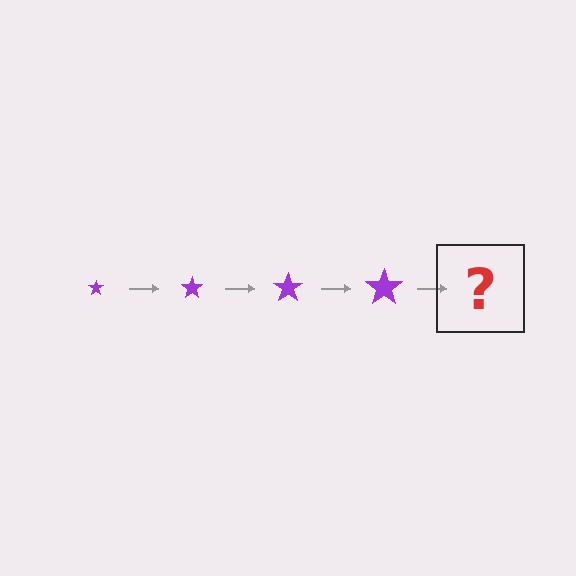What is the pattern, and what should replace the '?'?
The pattern is that the star gets progressively larger each step. The '?' should be a purple star, larger than the previous one.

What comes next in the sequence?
The next element should be a purple star, larger than the previous one.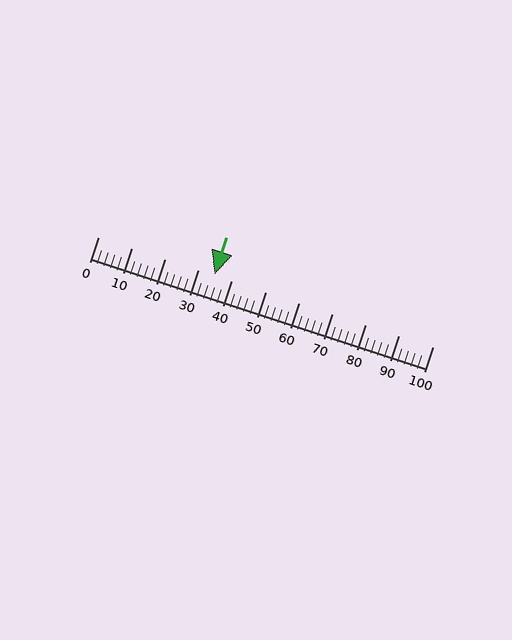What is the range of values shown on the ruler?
The ruler shows values from 0 to 100.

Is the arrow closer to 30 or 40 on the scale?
The arrow is closer to 30.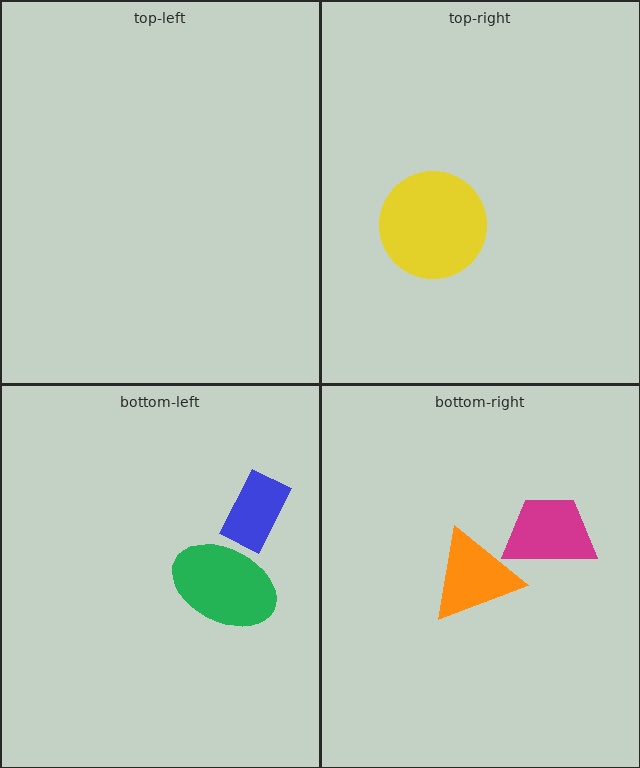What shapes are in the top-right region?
The yellow circle.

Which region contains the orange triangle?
The bottom-right region.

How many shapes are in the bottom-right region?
2.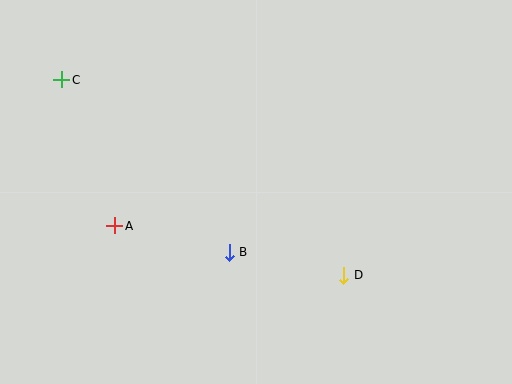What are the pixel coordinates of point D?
Point D is at (344, 275).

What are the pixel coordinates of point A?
Point A is at (115, 226).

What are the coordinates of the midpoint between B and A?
The midpoint between B and A is at (172, 239).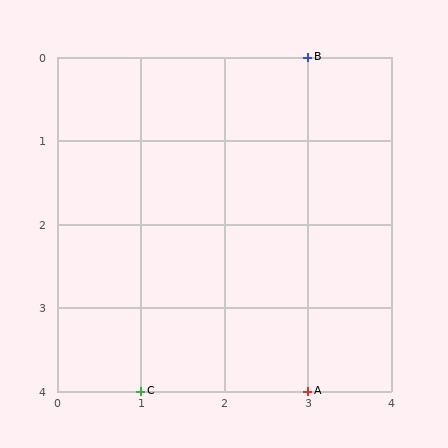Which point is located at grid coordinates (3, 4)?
Point A is at (3, 4).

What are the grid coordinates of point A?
Point A is at grid coordinates (3, 4).